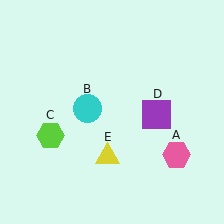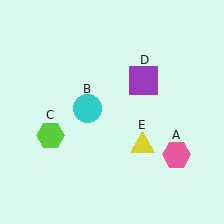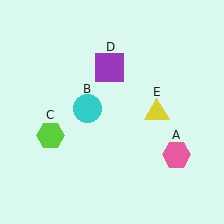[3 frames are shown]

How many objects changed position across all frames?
2 objects changed position: purple square (object D), yellow triangle (object E).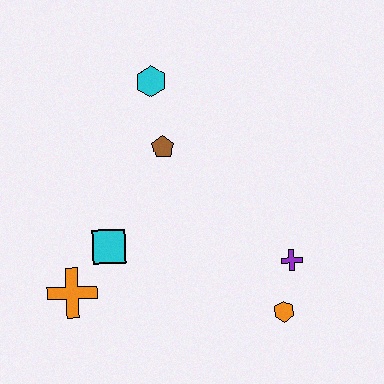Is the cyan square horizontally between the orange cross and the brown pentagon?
Yes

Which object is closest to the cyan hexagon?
The brown pentagon is closest to the cyan hexagon.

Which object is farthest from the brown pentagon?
The orange hexagon is farthest from the brown pentagon.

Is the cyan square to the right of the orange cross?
Yes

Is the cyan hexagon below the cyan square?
No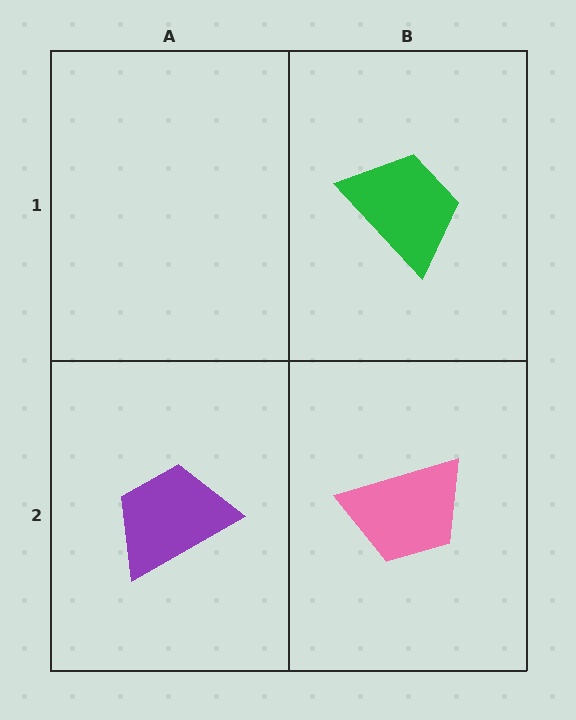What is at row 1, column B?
A green trapezoid.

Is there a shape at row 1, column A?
No, that cell is empty.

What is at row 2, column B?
A pink trapezoid.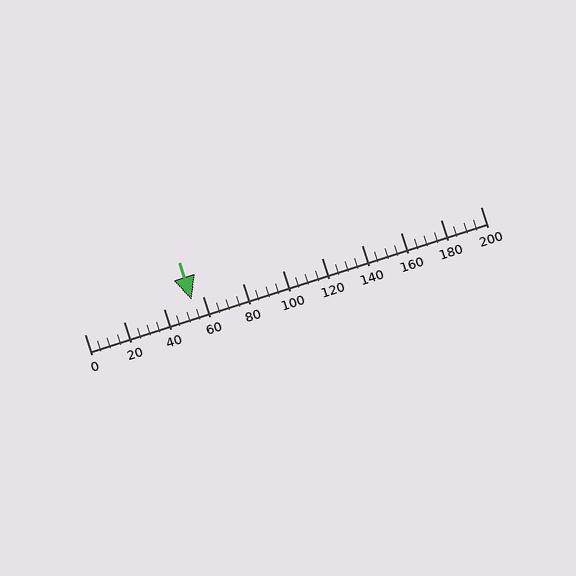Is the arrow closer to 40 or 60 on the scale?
The arrow is closer to 60.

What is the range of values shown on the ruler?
The ruler shows values from 0 to 200.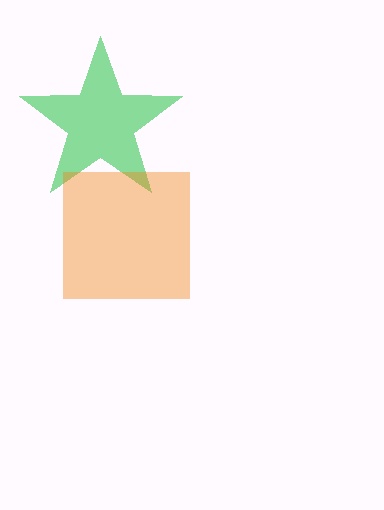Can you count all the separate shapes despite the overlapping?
Yes, there are 2 separate shapes.